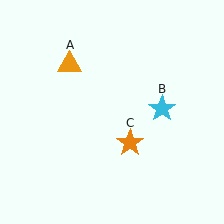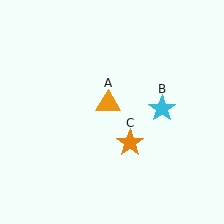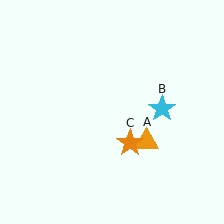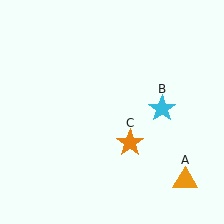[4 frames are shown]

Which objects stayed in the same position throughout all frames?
Cyan star (object B) and orange star (object C) remained stationary.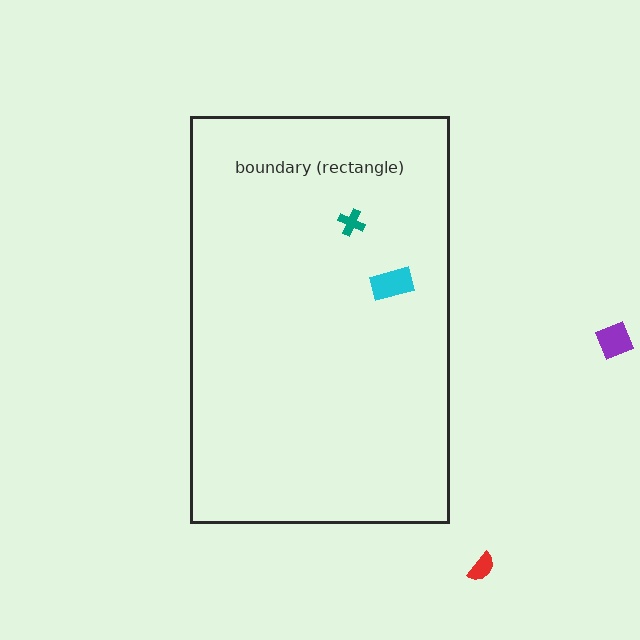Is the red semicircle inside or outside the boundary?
Outside.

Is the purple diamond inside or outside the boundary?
Outside.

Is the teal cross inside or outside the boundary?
Inside.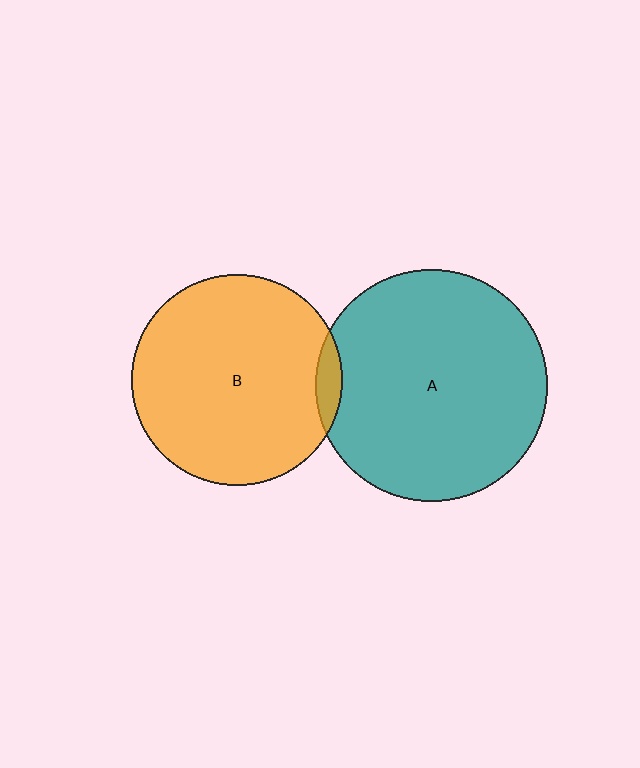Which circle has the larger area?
Circle A (teal).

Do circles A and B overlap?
Yes.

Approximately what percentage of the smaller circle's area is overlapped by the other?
Approximately 5%.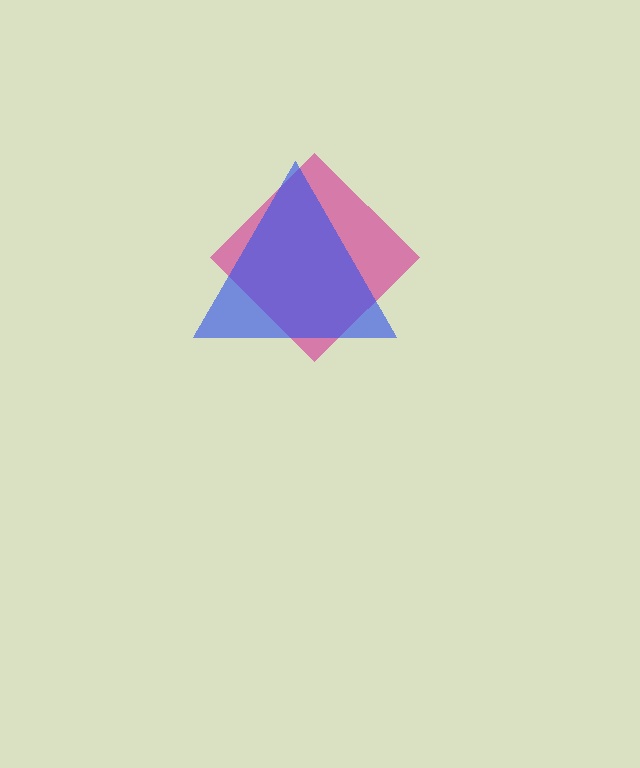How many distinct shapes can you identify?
There are 2 distinct shapes: a magenta diamond, a blue triangle.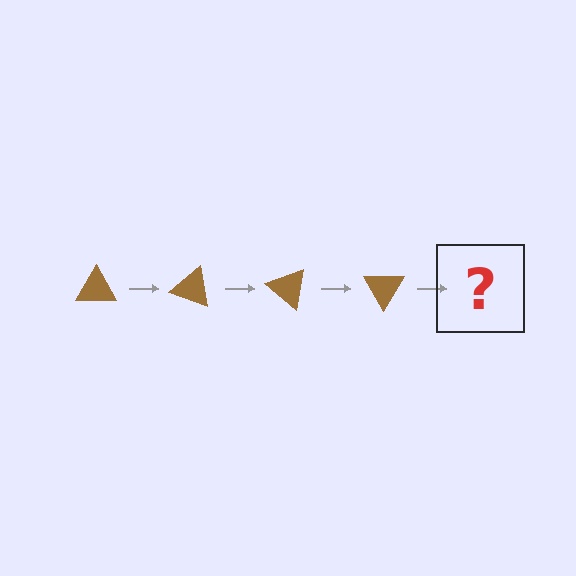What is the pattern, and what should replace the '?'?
The pattern is that the triangle rotates 20 degrees each step. The '?' should be a brown triangle rotated 80 degrees.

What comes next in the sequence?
The next element should be a brown triangle rotated 80 degrees.